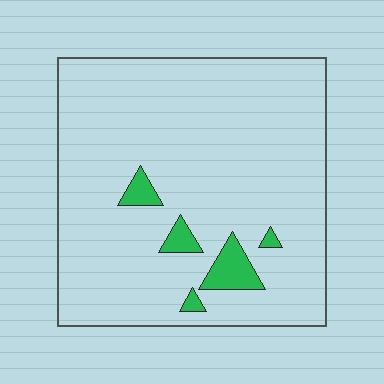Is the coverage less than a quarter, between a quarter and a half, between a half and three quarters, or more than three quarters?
Less than a quarter.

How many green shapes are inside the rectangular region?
5.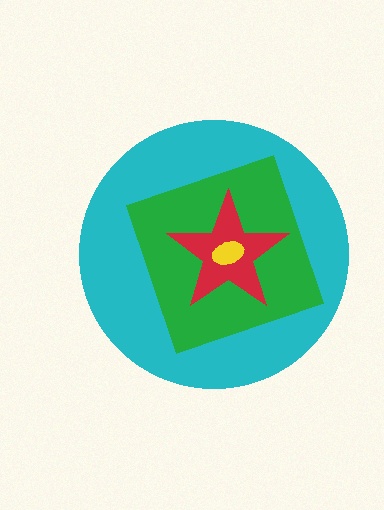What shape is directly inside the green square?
The red star.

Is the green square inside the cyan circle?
Yes.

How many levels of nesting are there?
4.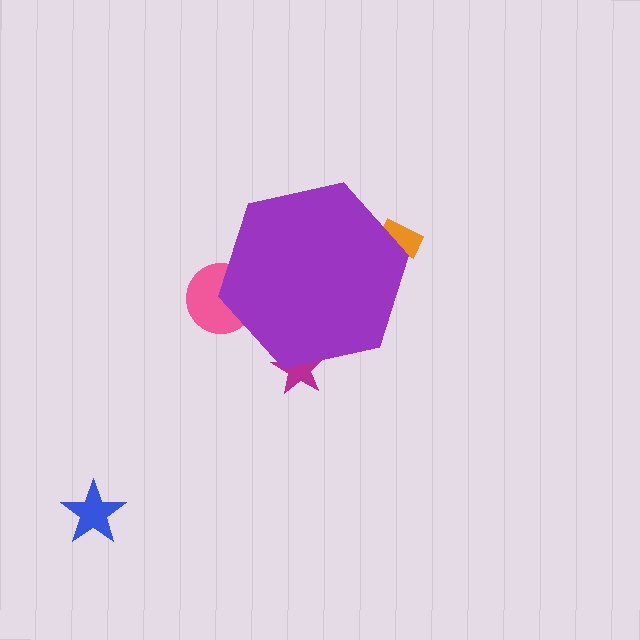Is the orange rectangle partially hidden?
Yes, the orange rectangle is partially hidden behind the purple hexagon.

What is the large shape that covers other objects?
A purple hexagon.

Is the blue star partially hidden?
No, the blue star is fully visible.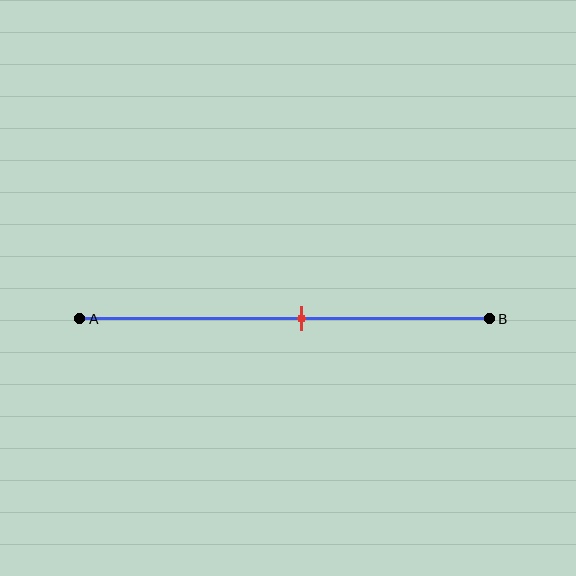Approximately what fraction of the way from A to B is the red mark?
The red mark is approximately 55% of the way from A to B.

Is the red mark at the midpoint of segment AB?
No, the mark is at about 55% from A, not at the 50% midpoint.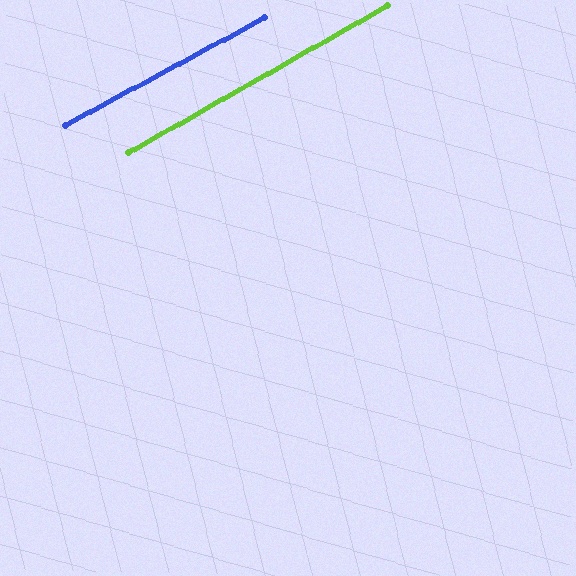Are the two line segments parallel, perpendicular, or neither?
Parallel — their directions differ by only 1.3°.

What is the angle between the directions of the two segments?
Approximately 1 degree.